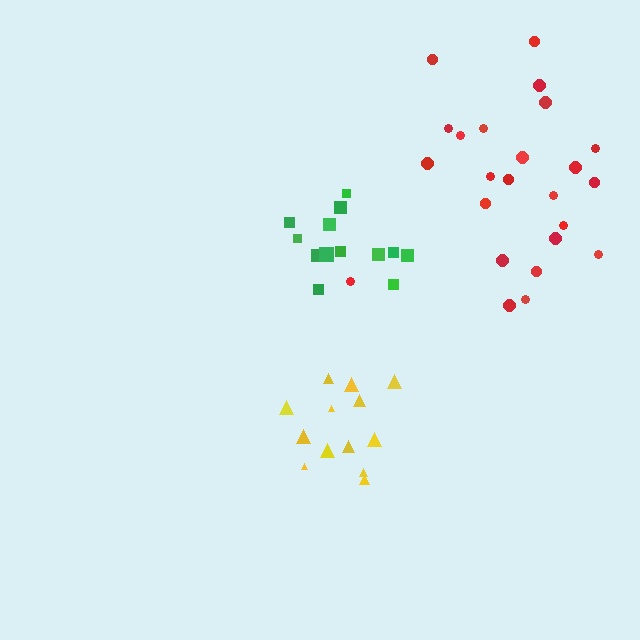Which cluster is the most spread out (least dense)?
Red.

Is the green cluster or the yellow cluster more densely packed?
Green.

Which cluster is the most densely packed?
Green.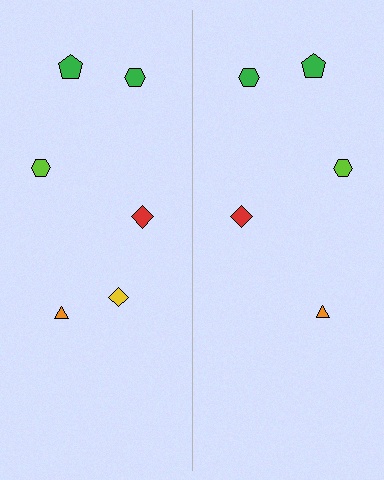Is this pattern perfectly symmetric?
No, the pattern is not perfectly symmetric. A yellow diamond is missing from the right side.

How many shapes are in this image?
There are 11 shapes in this image.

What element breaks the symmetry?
A yellow diamond is missing from the right side.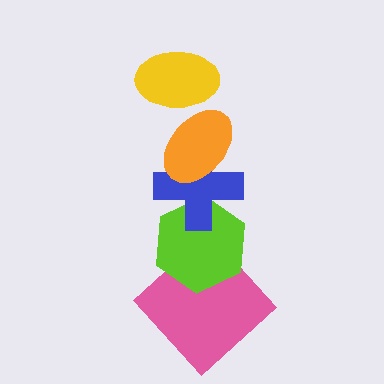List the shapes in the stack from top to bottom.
From top to bottom: the yellow ellipse, the orange ellipse, the blue cross, the lime hexagon, the pink diamond.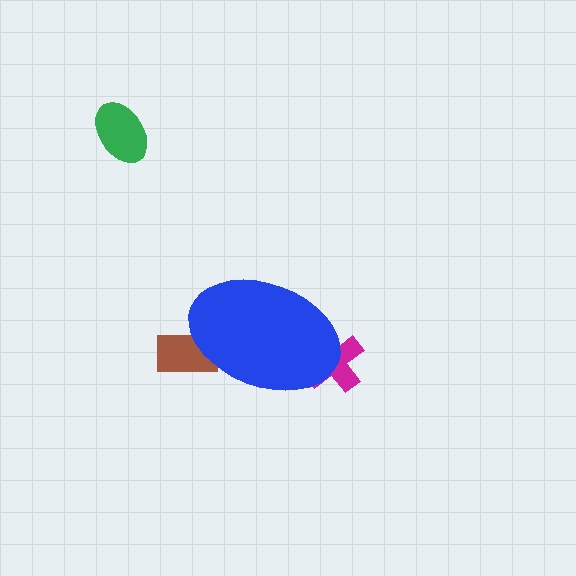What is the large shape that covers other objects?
A blue ellipse.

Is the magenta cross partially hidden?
Yes, the magenta cross is partially hidden behind the blue ellipse.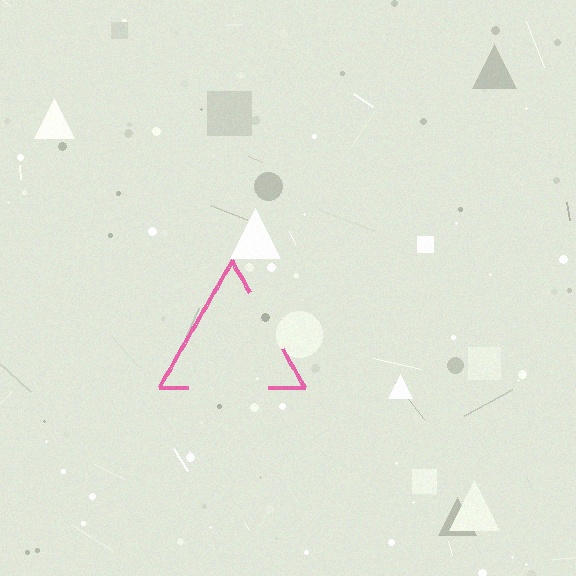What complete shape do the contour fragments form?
The contour fragments form a triangle.